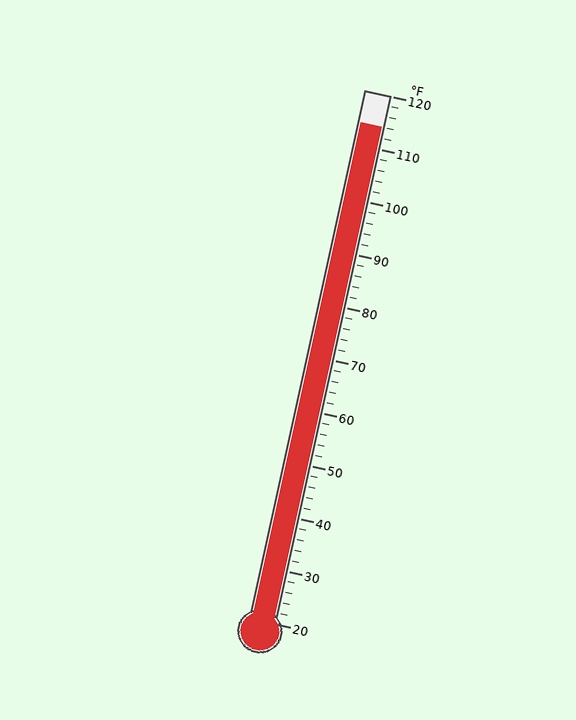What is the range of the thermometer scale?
The thermometer scale ranges from 20°F to 120°F.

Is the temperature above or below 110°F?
The temperature is above 110°F.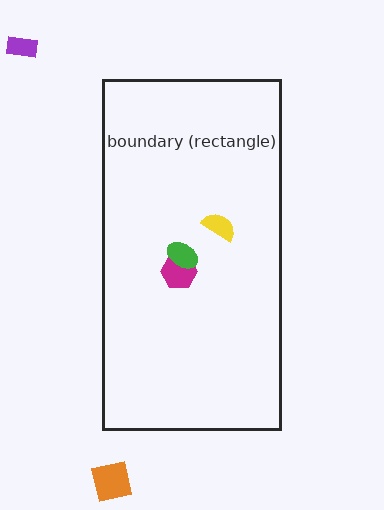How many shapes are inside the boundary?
3 inside, 2 outside.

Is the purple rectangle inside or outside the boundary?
Outside.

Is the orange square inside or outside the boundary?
Outside.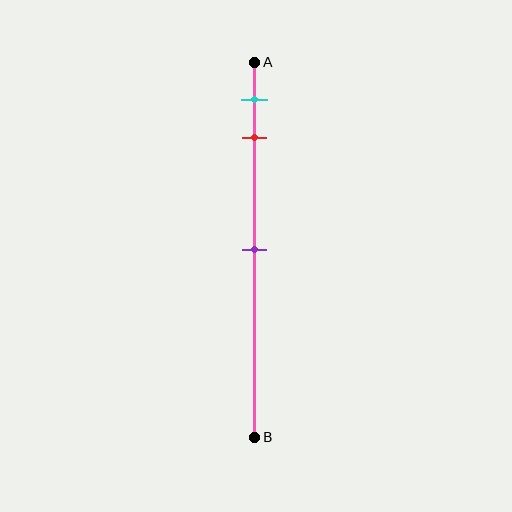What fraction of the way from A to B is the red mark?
The red mark is approximately 20% (0.2) of the way from A to B.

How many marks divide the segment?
There are 3 marks dividing the segment.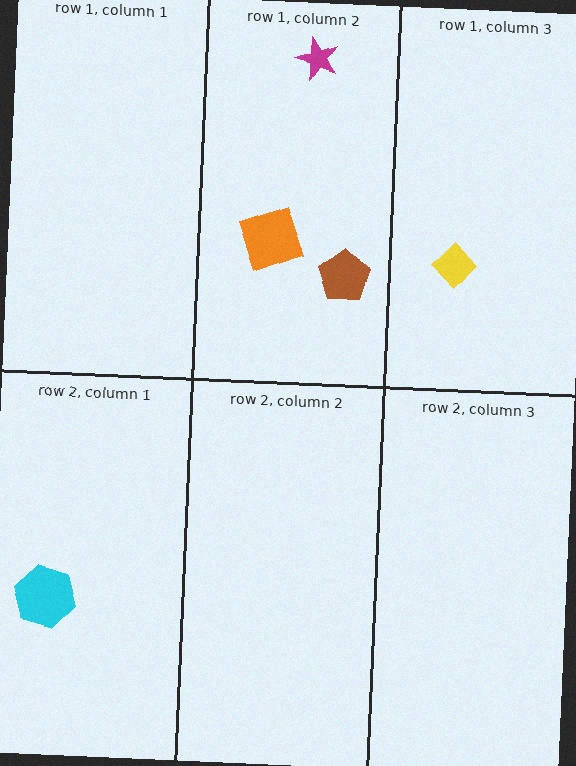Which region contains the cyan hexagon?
The row 2, column 1 region.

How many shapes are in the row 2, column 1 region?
1.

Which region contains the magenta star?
The row 1, column 2 region.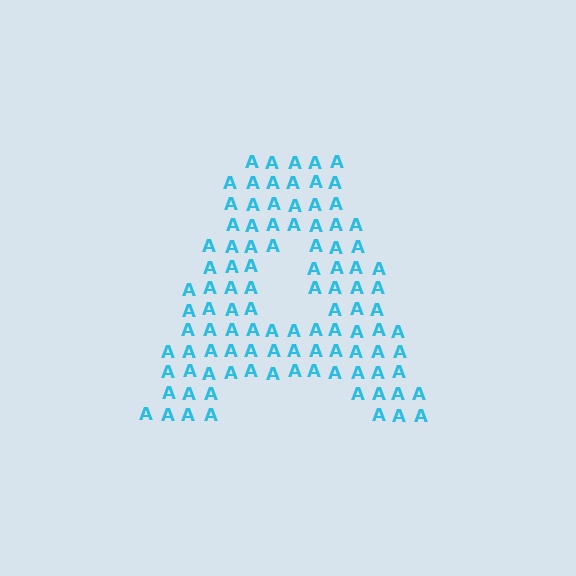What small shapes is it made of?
It is made of small letter A's.